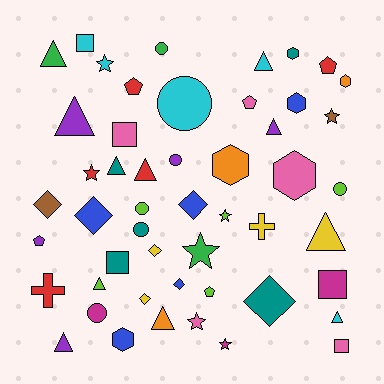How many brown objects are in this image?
There are 2 brown objects.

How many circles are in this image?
There are 7 circles.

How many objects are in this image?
There are 50 objects.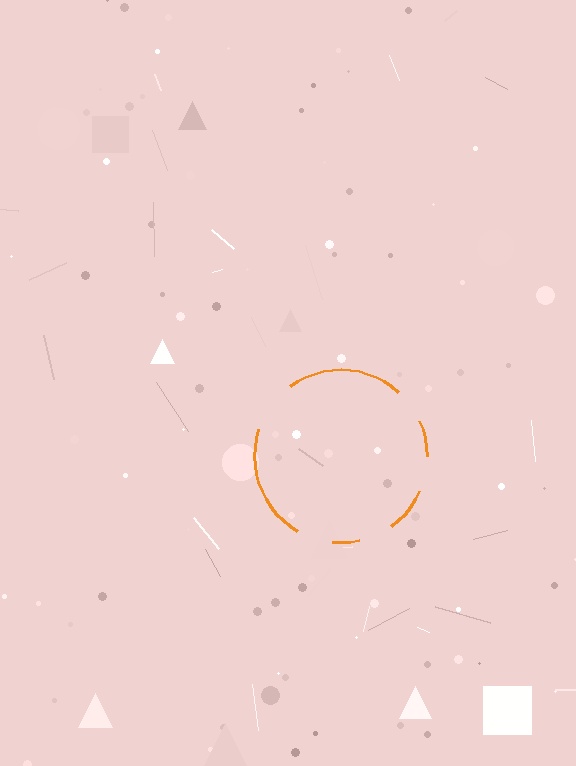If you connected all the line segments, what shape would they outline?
They would outline a circle.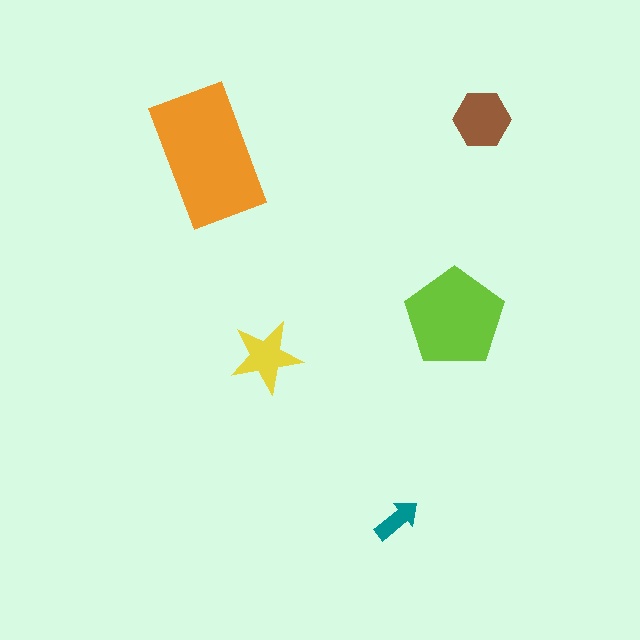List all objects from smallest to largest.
The teal arrow, the yellow star, the brown hexagon, the lime pentagon, the orange rectangle.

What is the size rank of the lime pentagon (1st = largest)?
2nd.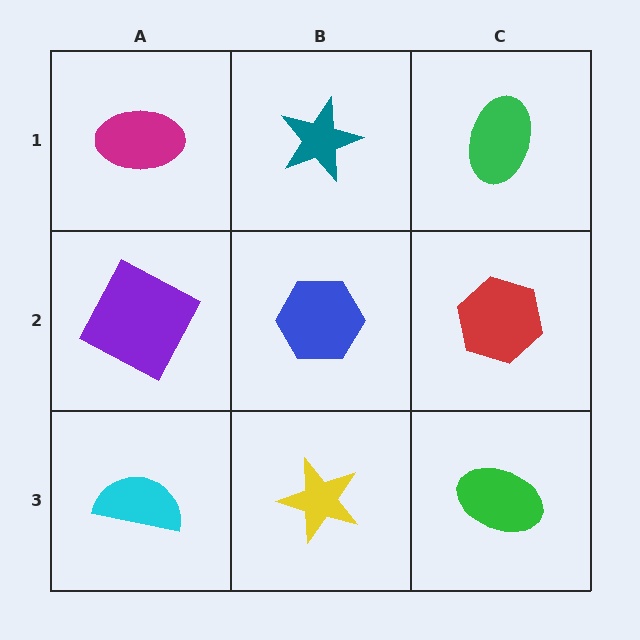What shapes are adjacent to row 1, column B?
A blue hexagon (row 2, column B), a magenta ellipse (row 1, column A), a green ellipse (row 1, column C).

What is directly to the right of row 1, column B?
A green ellipse.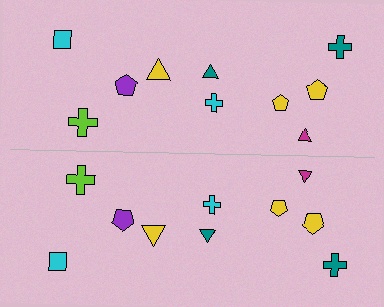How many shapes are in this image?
There are 20 shapes in this image.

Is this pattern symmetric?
Yes, this pattern has bilateral (reflection) symmetry.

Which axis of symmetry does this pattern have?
The pattern has a horizontal axis of symmetry running through the center of the image.